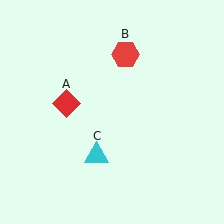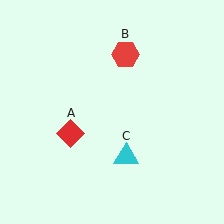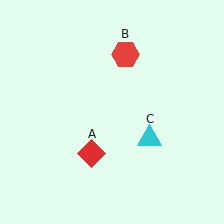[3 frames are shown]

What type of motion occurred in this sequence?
The red diamond (object A), cyan triangle (object C) rotated counterclockwise around the center of the scene.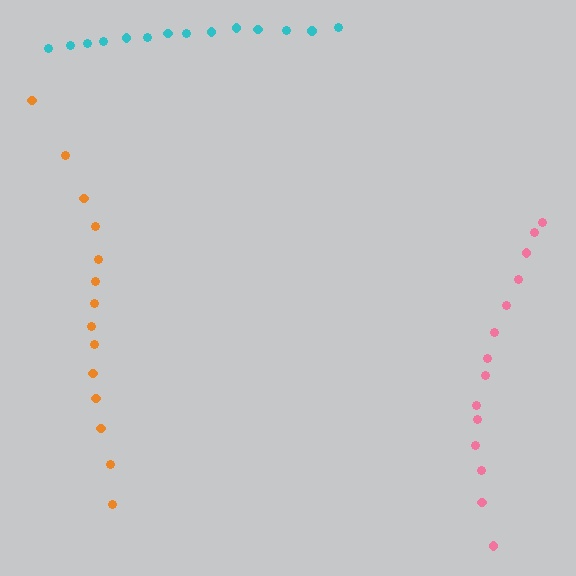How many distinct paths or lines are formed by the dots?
There are 3 distinct paths.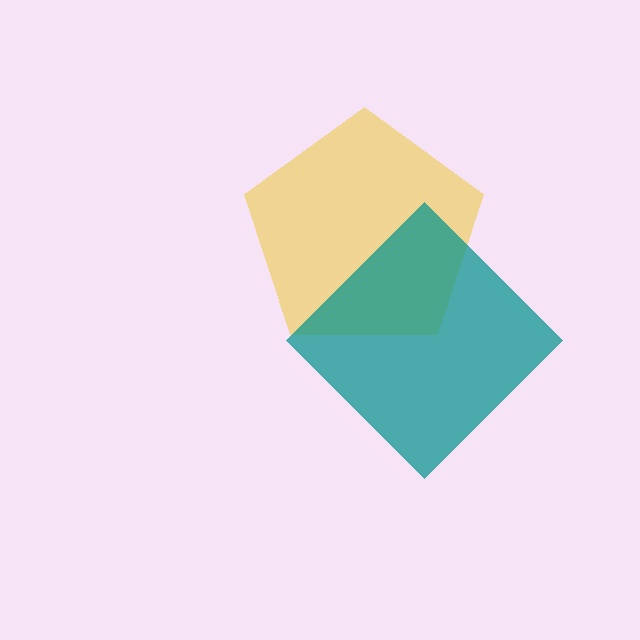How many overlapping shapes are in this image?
There are 2 overlapping shapes in the image.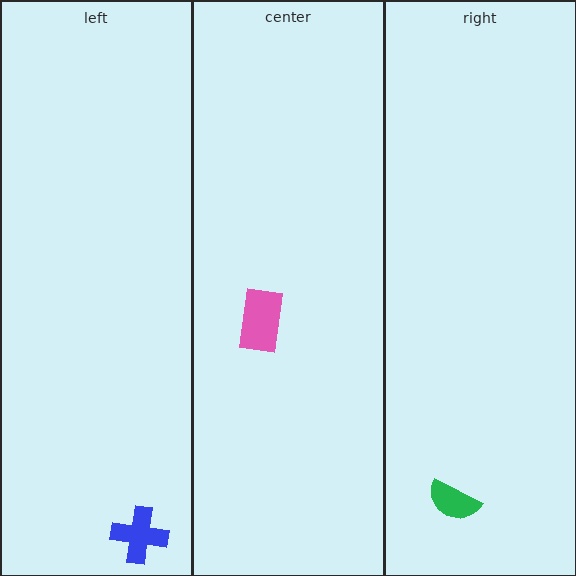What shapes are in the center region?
The pink rectangle.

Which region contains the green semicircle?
The right region.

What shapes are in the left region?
The blue cross.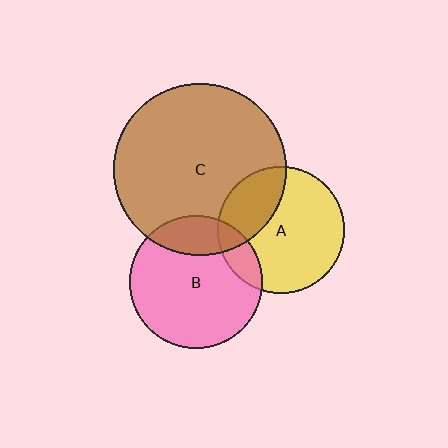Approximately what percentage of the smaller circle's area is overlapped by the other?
Approximately 30%.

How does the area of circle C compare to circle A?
Approximately 1.9 times.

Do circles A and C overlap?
Yes.